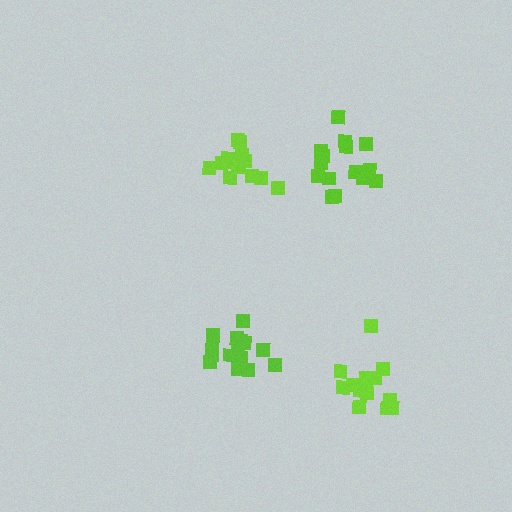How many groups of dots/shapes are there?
There are 4 groups.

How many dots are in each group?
Group 1: 14 dots, Group 2: 16 dots, Group 3: 15 dots, Group 4: 13 dots (58 total).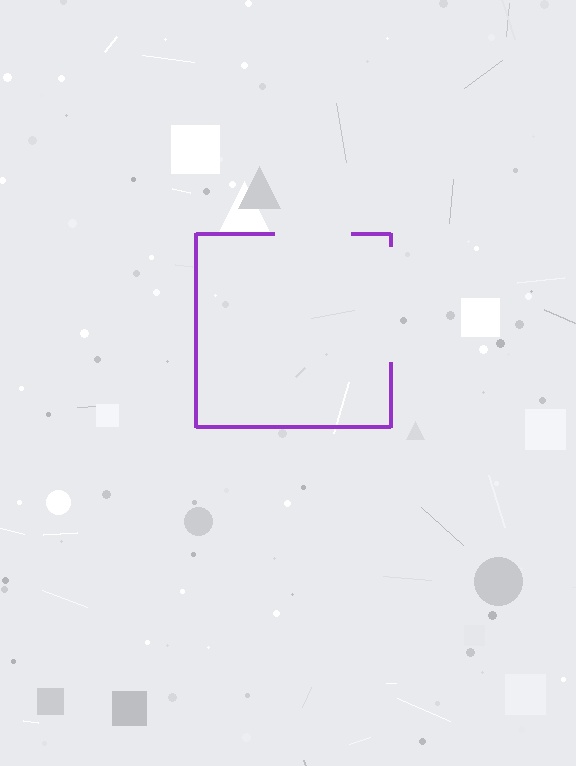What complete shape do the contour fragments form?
The contour fragments form a square.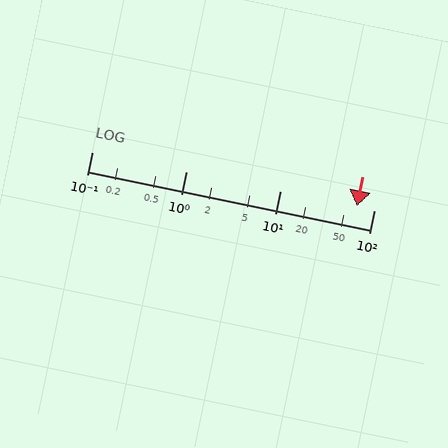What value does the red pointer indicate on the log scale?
The pointer indicates approximately 66.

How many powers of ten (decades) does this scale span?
The scale spans 3 decades, from 0.1 to 100.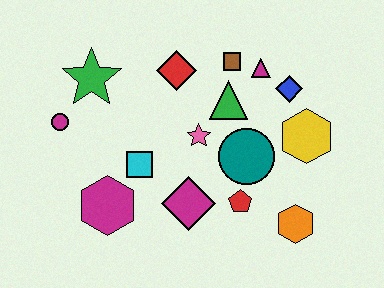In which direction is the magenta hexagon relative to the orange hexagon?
The magenta hexagon is to the left of the orange hexagon.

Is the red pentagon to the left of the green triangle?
No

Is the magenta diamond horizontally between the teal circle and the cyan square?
Yes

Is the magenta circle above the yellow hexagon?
Yes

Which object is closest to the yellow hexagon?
The blue diamond is closest to the yellow hexagon.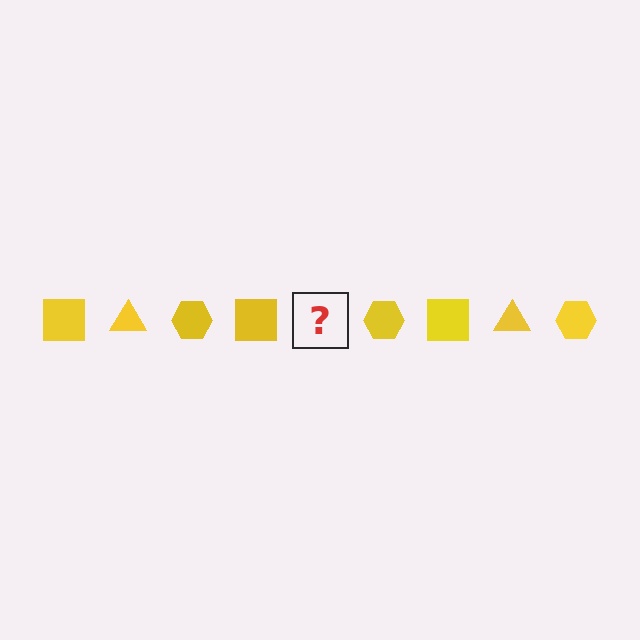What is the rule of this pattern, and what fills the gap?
The rule is that the pattern cycles through square, triangle, hexagon shapes in yellow. The gap should be filled with a yellow triangle.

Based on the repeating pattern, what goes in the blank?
The blank should be a yellow triangle.